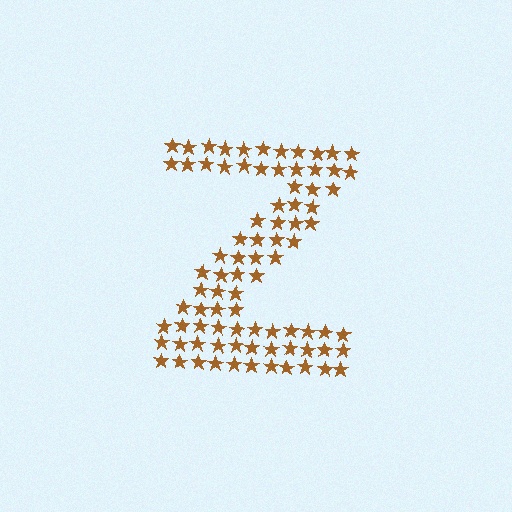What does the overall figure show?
The overall figure shows the letter Z.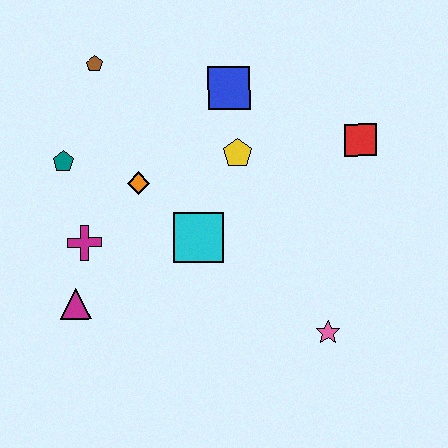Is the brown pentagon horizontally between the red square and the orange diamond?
No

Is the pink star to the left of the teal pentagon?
No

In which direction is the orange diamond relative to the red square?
The orange diamond is to the left of the red square.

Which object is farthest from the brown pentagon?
The pink star is farthest from the brown pentagon.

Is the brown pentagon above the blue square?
Yes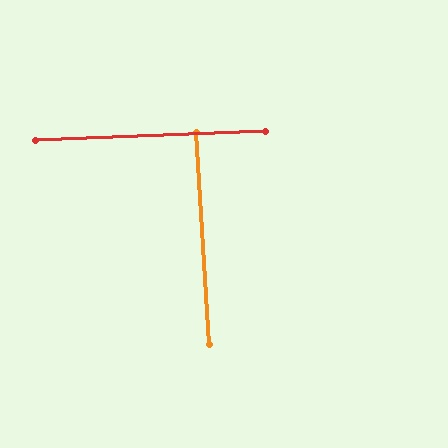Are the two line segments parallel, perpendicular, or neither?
Perpendicular — they meet at approximately 89°.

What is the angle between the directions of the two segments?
Approximately 89 degrees.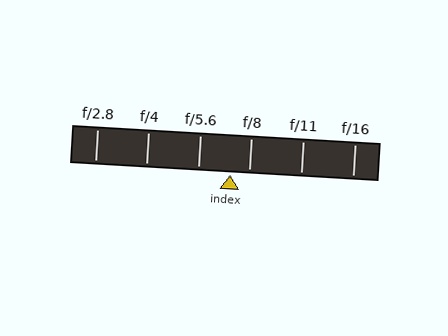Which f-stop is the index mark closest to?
The index mark is closest to f/8.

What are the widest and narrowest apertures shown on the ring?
The widest aperture shown is f/2.8 and the narrowest is f/16.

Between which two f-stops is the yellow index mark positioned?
The index mark is between f/5.6 and f/8.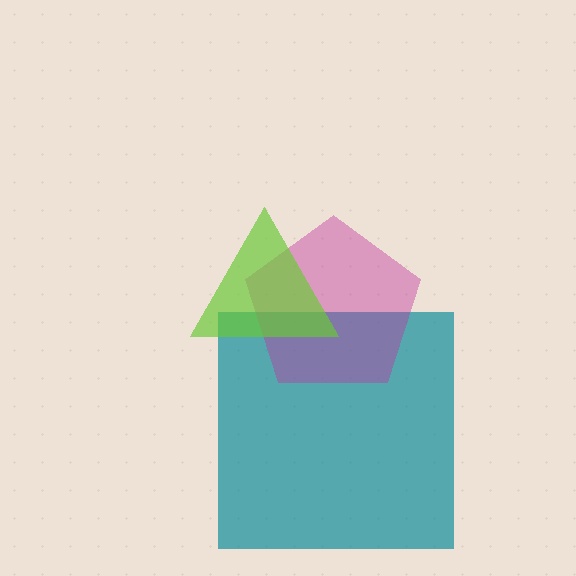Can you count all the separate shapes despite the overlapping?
Yes, there are 3 separate shapes.